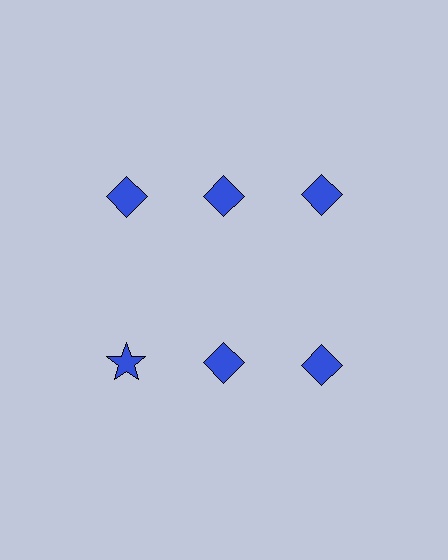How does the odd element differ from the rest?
It has a different shape: star instead of diamond.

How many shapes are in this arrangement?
There are 6 shapes arranged in a grid pattern.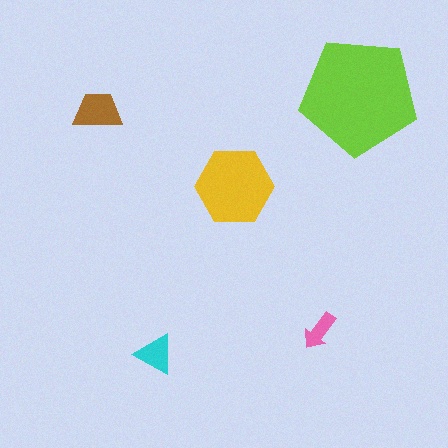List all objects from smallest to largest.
The pink arrow, the cyan triangle, the brown trapezoid, the yellow hexagon, the lime pentagon.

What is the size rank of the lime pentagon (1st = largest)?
1st.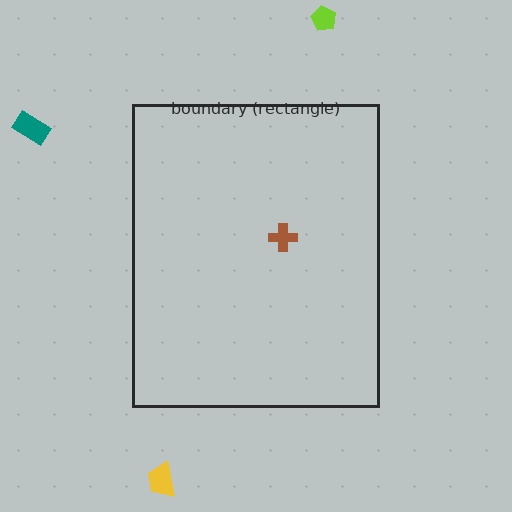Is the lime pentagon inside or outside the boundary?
Outside.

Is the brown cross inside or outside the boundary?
Inside.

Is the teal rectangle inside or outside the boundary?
Outside.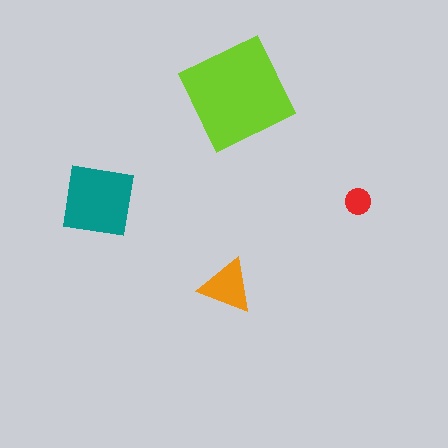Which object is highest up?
The lime square is topmost.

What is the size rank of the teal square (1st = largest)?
2nd.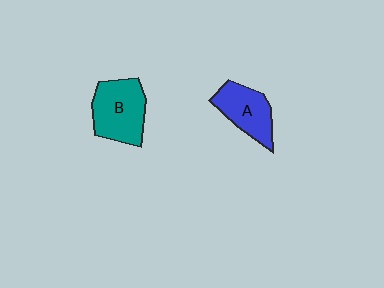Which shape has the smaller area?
Shape A (blue).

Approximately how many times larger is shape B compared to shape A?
Approximately 1.2 times.